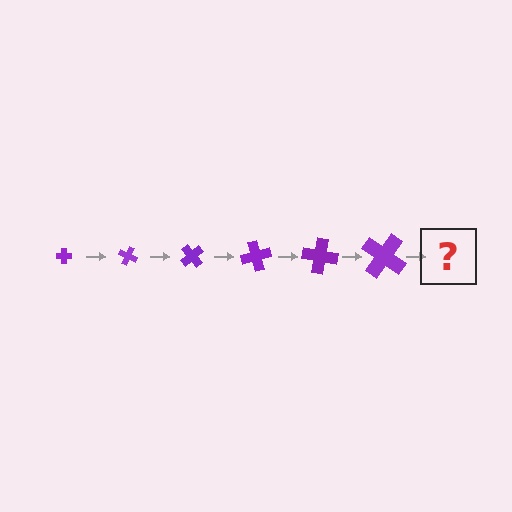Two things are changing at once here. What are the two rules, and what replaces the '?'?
The two rules are that the cross grows larger each step and it rotates 25 degrees each step. The '?' should be a cross, larger than the previous one and rotated 150 degrees from the start.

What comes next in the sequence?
The next element should be a cross, larger than the previous one and rotated 150 degrees from the start.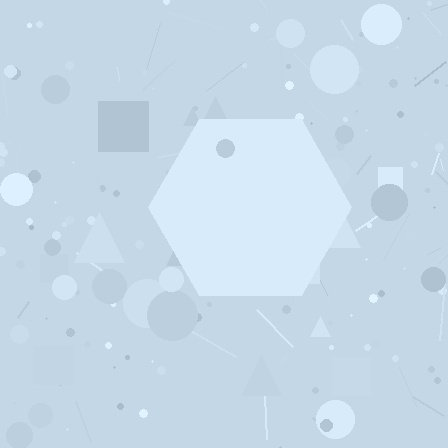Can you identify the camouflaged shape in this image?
The camouflaged shape is a hexagon.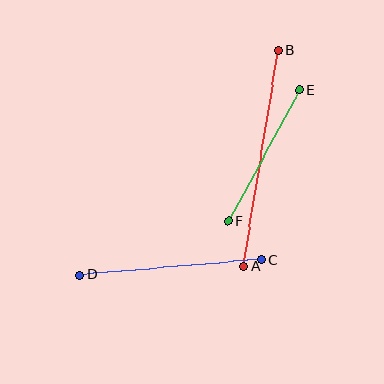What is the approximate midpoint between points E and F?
The midpoint is at approximately (264, 156) pixels.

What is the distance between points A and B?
The distance is approximately 219 pixels.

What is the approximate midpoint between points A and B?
The midpoint is at approximately (261, 158) pixels.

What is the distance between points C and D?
The distance is approximately 182 pixels.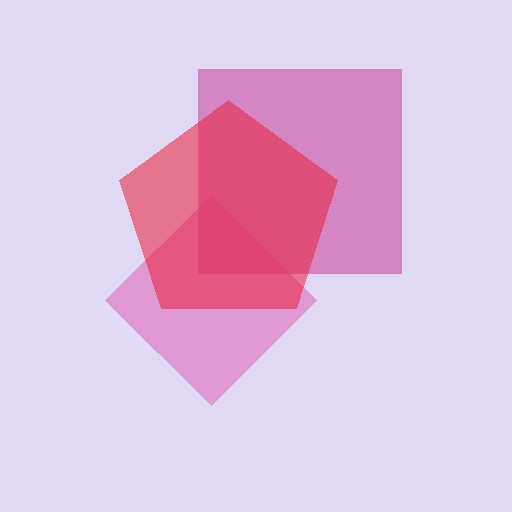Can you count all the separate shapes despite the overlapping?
Yes, there are 3 separate shapes.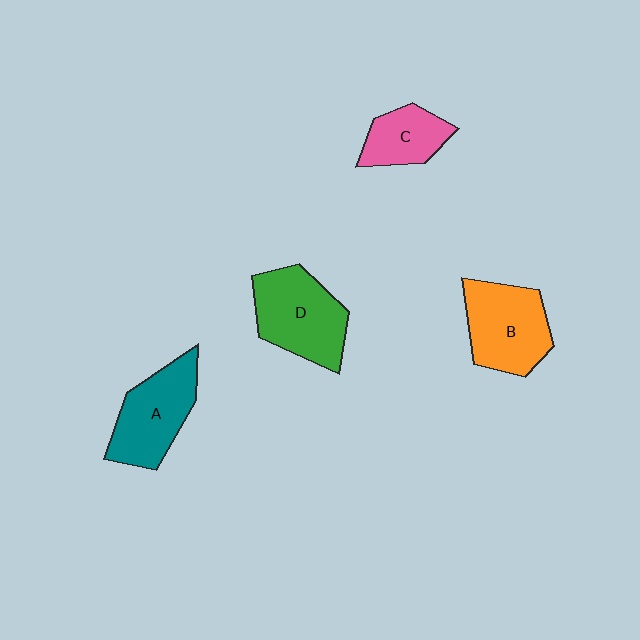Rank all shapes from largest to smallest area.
From largest to smallest: D (green), B (orange), A (teal), C (pink).